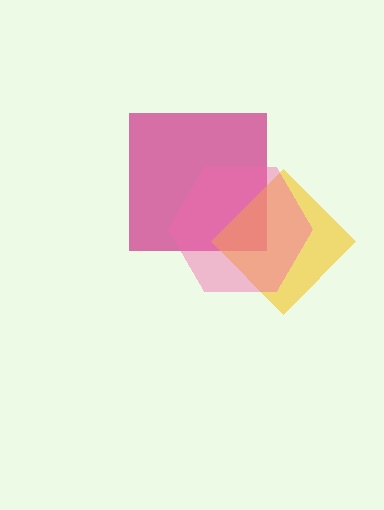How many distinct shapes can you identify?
There are 3 distinct shapes: a magenta square, a yellow diamond, a pink hexagon.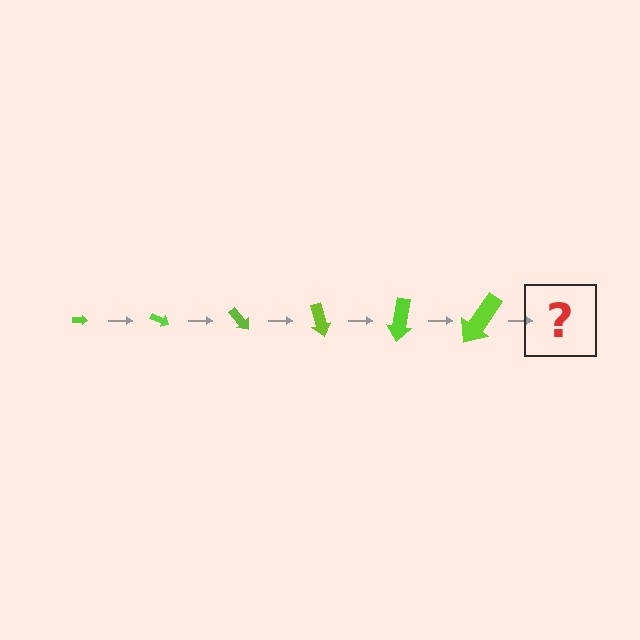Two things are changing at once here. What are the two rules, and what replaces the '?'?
The two rules are that the arrow grows larger each step and it rotates 25 degrees each step. The '?' should be an arrow, larger than the previous one and rotated 150 degrees from the start.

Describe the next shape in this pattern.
It should be an arrow, larger than the previous one and rotated 150 degrees from the start.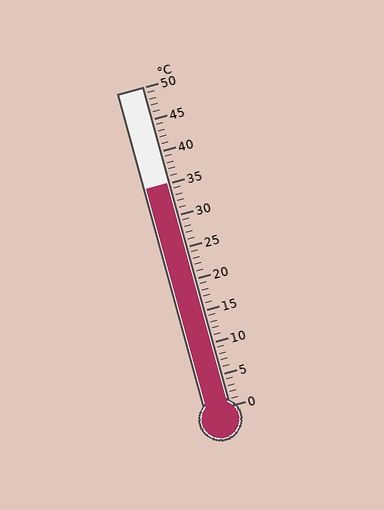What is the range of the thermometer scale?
The thermometer scale ranges from 0°C to 50°C.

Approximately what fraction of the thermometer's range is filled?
The thermometer is filled to approximately 70% of its range.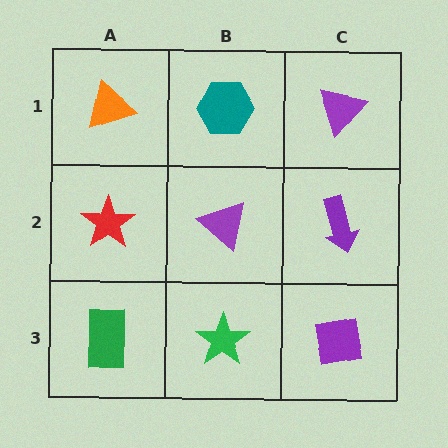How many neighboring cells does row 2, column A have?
3.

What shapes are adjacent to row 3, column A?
A red star (row 2, column A), a green star (row 3, column B).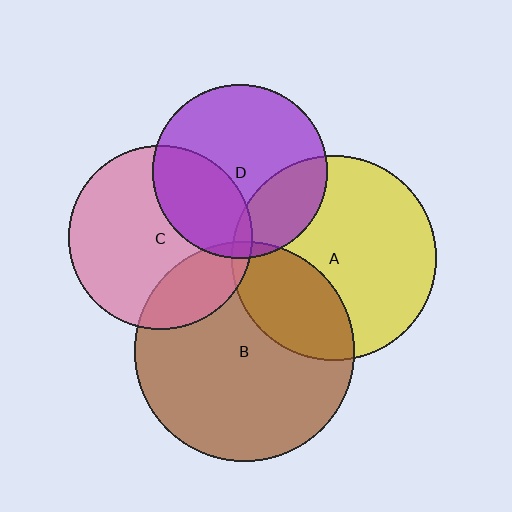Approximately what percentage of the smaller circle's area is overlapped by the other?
Approximately 5%.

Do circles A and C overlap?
Yes.